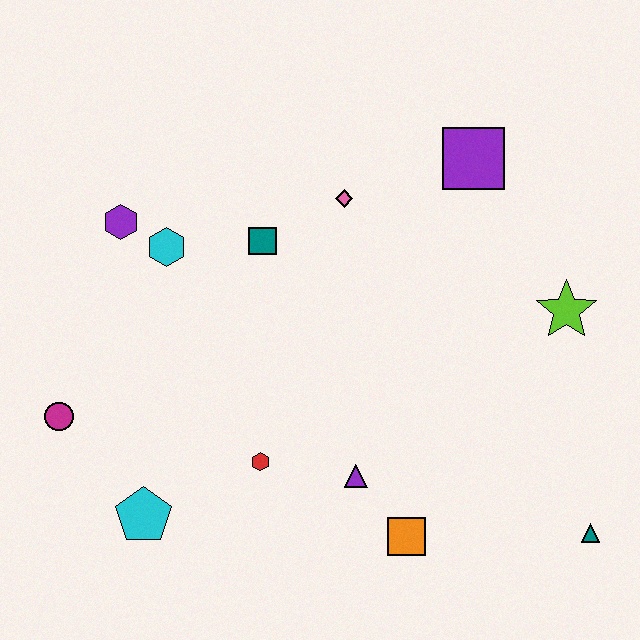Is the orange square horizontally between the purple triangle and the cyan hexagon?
No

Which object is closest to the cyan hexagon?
The purple hexagon is closest to the cyan hexagon.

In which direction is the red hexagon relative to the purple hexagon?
The red hexagon is below the purple hexagon.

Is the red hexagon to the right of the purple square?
No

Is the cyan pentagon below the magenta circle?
Yes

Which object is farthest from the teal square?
The teal triangle is farthest from the teal square.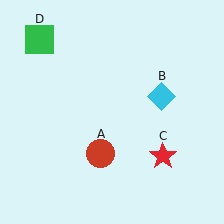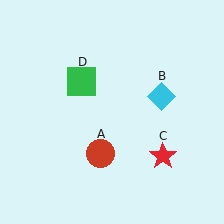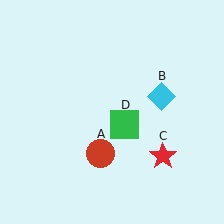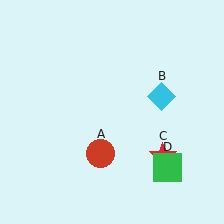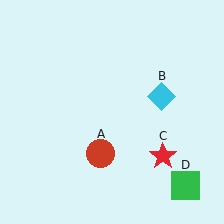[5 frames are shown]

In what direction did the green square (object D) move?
The green square (object D) moved down and to the right.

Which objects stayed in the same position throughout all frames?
Red circle (object A) and cyan diamond (object B) and red star (object C) remained stationary.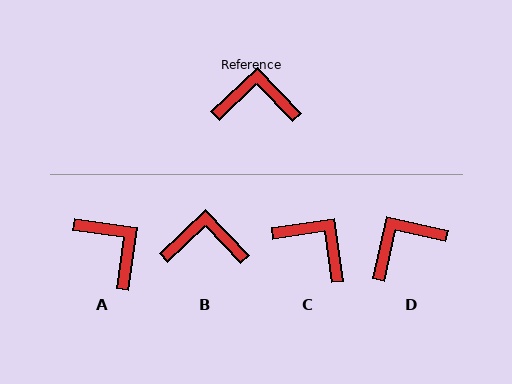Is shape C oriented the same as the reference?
No, it is off by about 35 degrees.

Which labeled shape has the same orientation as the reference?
B.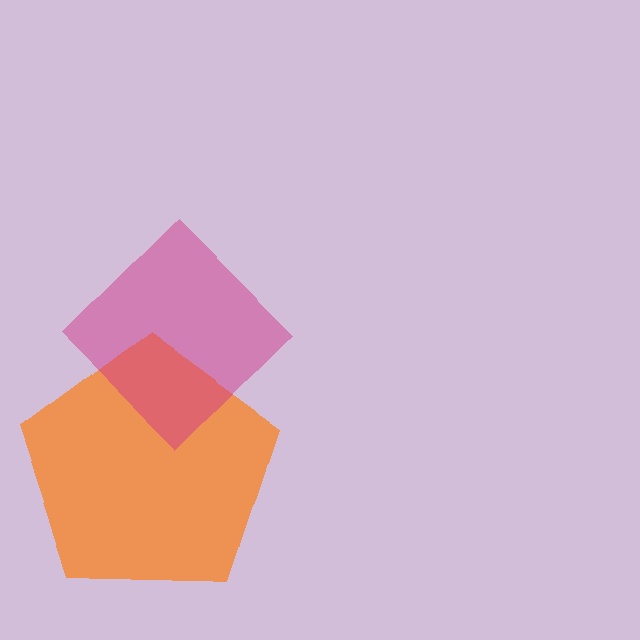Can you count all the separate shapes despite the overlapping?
Yes, there are 2 separate shapes.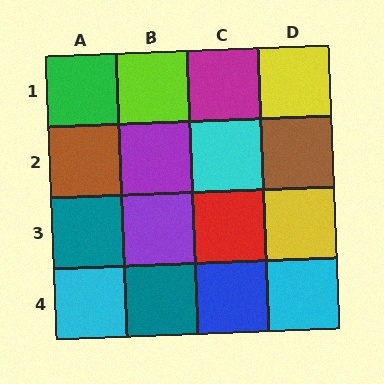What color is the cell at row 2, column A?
Brown.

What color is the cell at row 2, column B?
Purple.